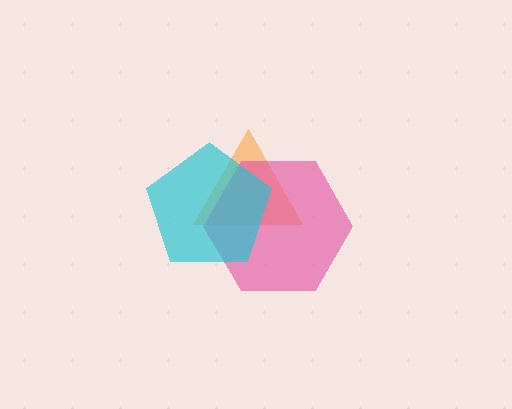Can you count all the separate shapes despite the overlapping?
Yes, there are 3 separate shapes.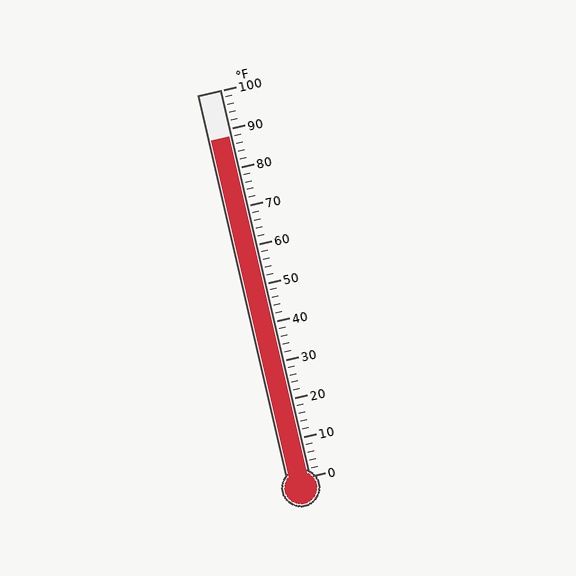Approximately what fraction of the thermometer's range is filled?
The thermometer is filled to approximately 90% of its range.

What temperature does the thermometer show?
The thermometer shows approximately 88°F.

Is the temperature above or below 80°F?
The temperature is above 80°F.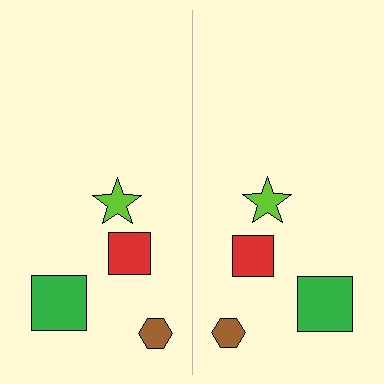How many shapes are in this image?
There are 8 shapes in this image.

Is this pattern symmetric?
Yes, this pattern has bilateral (reflection) symmetry.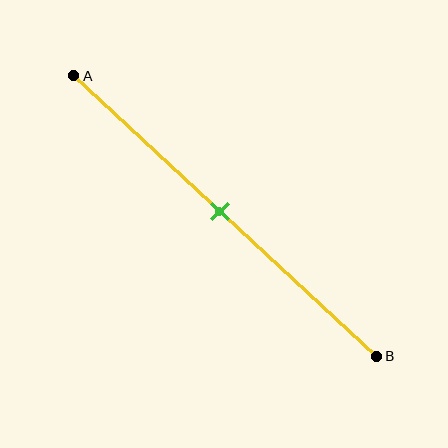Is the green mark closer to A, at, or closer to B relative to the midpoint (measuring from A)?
The green mark is approximately at the midpoint of segment AB.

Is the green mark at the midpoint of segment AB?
Yes, the mark is approximately at the midpoint.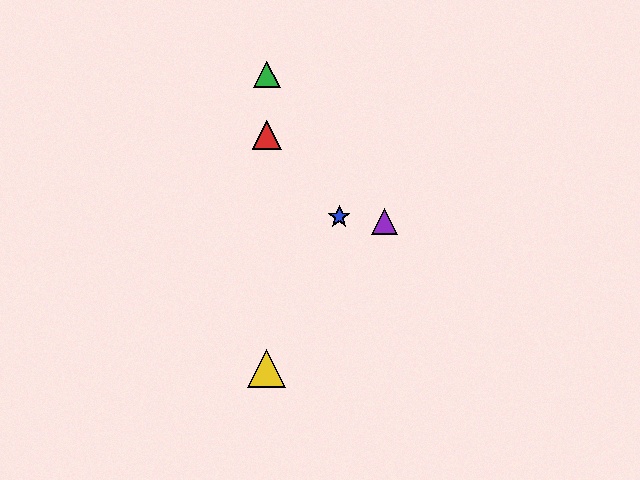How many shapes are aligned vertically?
3 shapes (the red triangle, the green triangle, the yellow triangle) are aligned vertically.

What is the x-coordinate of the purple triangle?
The purple triangle is at x≈384.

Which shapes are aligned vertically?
The red triangle, the green triangle, the yellow triangle are aligned vertically.